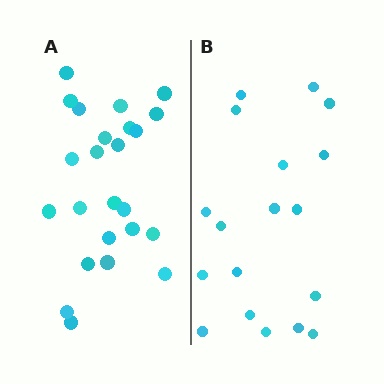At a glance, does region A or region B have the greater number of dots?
Region A (the left region) has more dots.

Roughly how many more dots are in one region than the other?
Region A has about 6 more dots than region B.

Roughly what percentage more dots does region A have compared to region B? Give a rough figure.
About 35% more.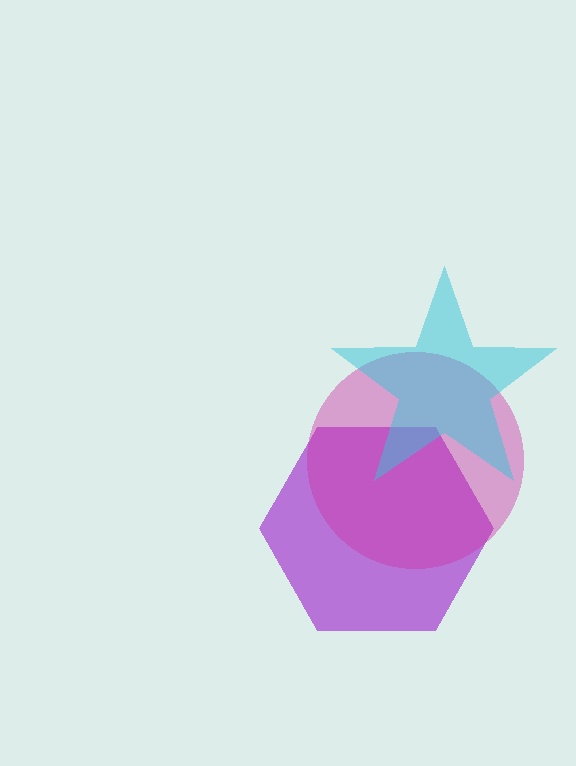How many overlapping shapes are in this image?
There are 3 overlapping shapes in the image.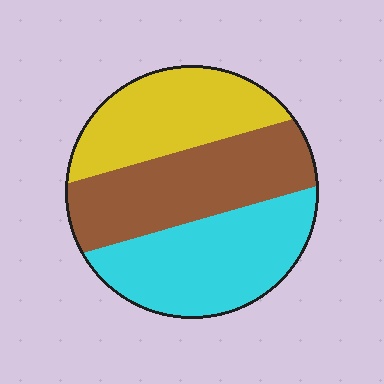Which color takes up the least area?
Yellow, at roughly 30%.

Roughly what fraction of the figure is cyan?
Cyan takes up about three eighths (3/8) of the figure.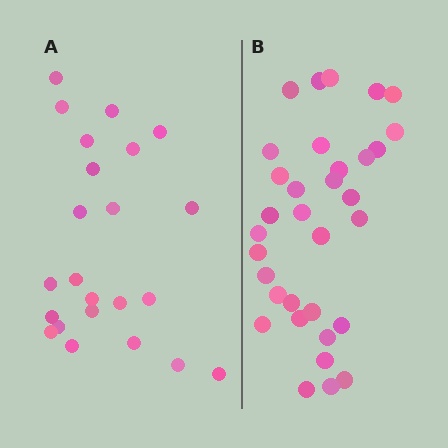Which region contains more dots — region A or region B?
Region B (the right region) has more dots.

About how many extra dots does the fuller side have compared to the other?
Region B has roughly 10 or so more dots than region A.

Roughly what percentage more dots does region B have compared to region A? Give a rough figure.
About 45% more.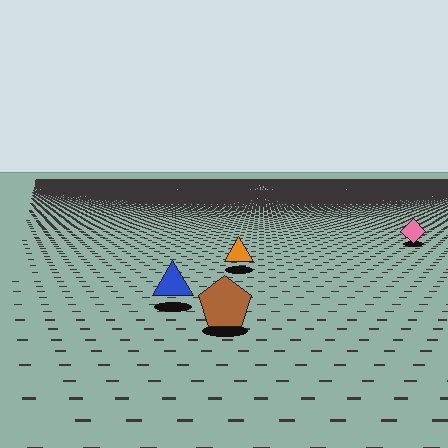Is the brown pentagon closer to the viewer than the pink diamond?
Yes. The brown pentagon is closer — you can tell from the texture gradient: the ground texture is coarser near it.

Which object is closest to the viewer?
The brown pentagon is closest. The texture marks near it are larger and more spread out.